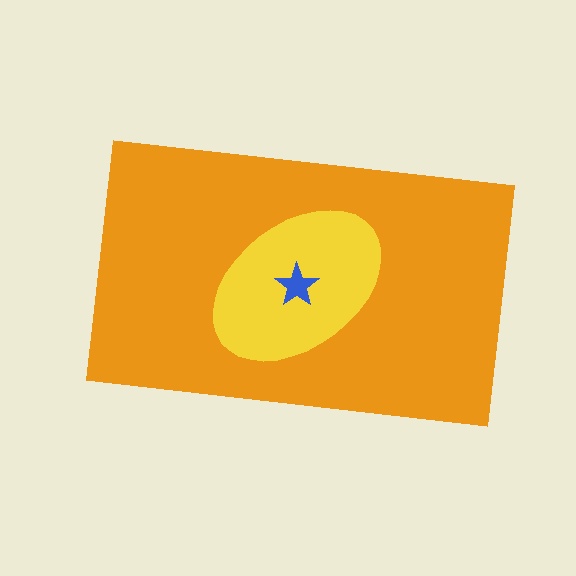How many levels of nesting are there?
3.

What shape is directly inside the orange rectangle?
The yellow ellipse.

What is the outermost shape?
The orange rectangle.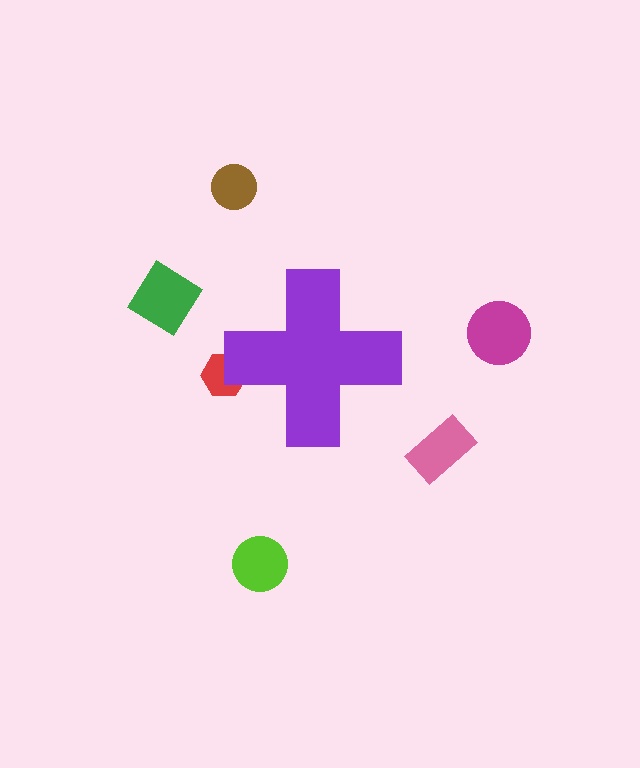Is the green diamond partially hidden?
No, the green diamond is fully visible.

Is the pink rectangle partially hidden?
No, the pink rectangle is fully visible.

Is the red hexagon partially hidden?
Yes, the red hexagon is partially hidden behind the purple cross.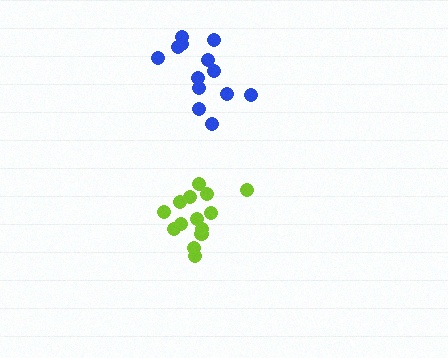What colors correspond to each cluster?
The clusters are colored: blue, lime.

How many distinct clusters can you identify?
There are 2 distinct clusters.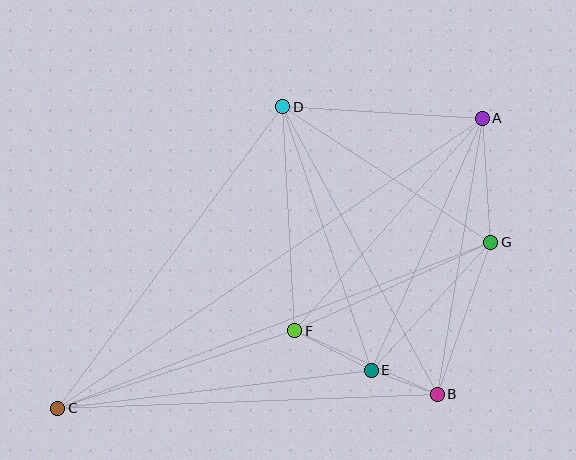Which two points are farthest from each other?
Points A and C are farthest from each other.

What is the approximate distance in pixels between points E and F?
The distance between E and F is approximately 86 pixels.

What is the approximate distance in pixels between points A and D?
The distance between A and D is approximately 200 pixels.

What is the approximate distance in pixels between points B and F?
The distance between B and F is approximately 156 pixels.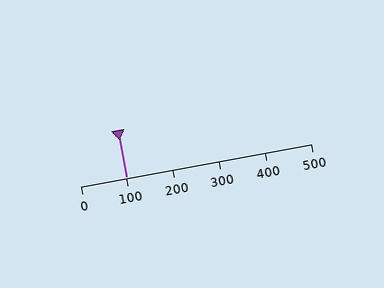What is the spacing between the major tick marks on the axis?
The major ticks are spaced 100 apart.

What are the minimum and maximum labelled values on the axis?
The axis runs from 0 to 500.